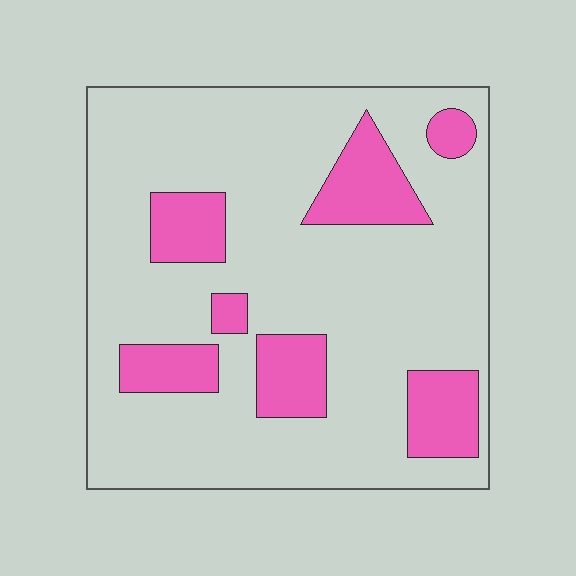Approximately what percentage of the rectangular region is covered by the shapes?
Approximately 20%.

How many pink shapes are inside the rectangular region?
7.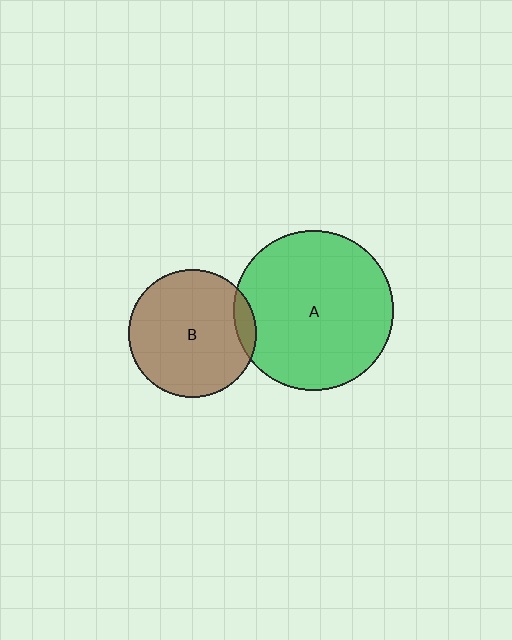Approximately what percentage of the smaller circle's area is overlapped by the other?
Approximately 10%.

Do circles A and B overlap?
Yes.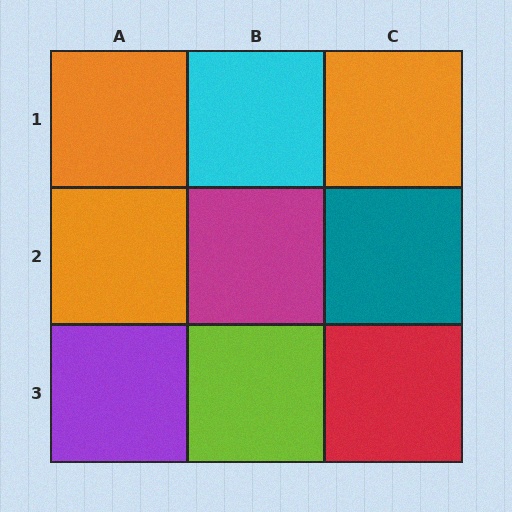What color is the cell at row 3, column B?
Lime.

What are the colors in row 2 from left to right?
Orange, magenta, teal.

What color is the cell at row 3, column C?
Red.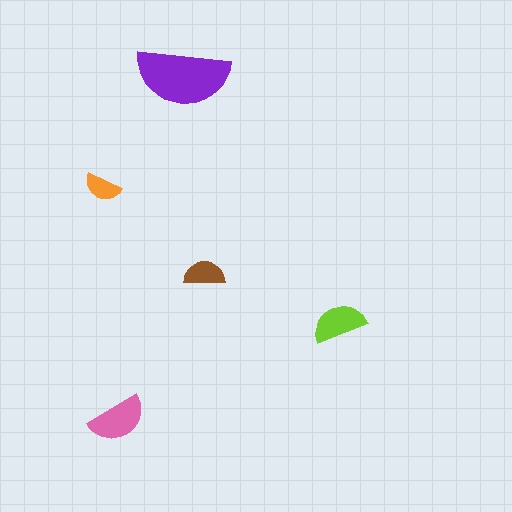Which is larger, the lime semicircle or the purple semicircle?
The purple one.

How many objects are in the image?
There are 5 objects in the image.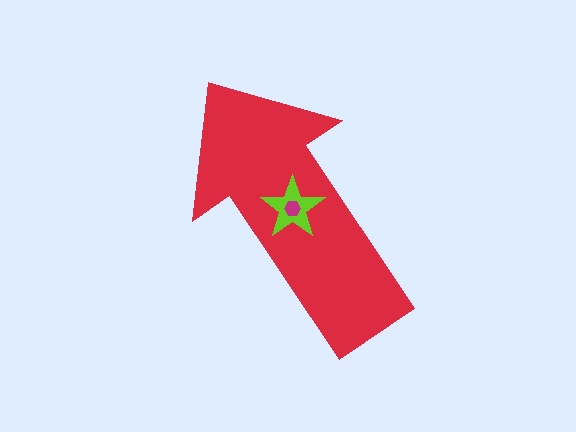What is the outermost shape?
The red arrow.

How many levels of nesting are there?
3.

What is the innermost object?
The magenta hexagon.